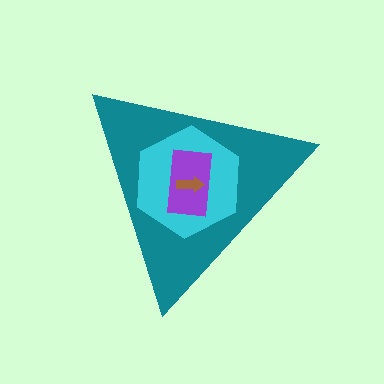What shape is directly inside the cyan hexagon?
The purple rectangle.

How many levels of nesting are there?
4.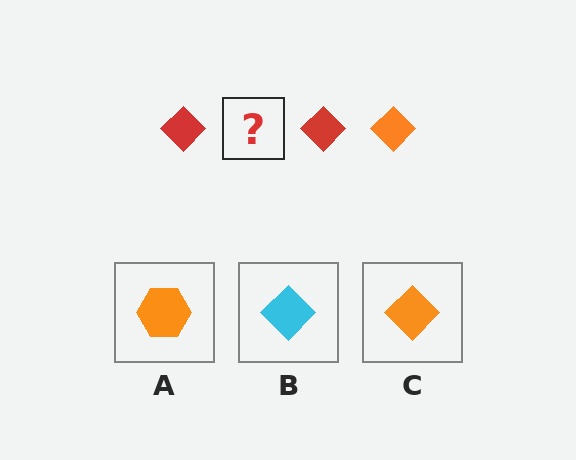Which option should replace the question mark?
Option C.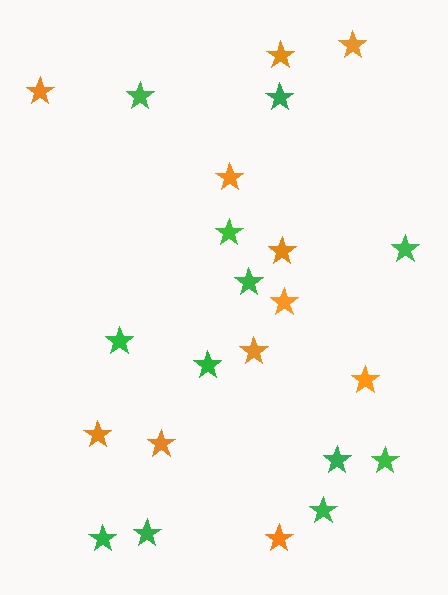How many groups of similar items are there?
There are 2 groups: one group of green stars (12) and one group of orange stars (11).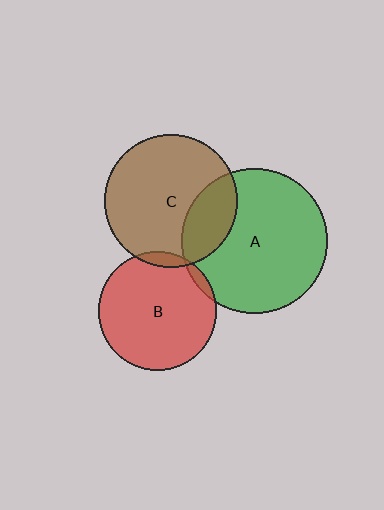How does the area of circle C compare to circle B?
Approximately 1.3 times.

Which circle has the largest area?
Circle A (green).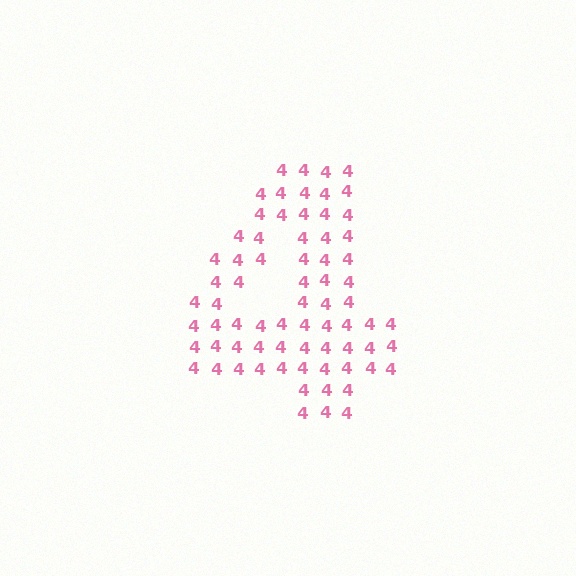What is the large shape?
The large shape is the digit 4.